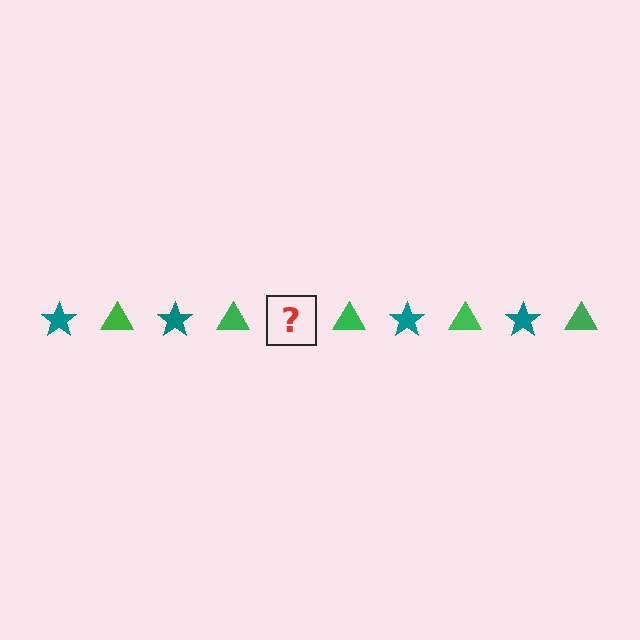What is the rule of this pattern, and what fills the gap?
The rule is that the pattern alternates between teal star and green triangle. The gap should be filled with a teal star.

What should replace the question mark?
The question mark should be replaced with a teal star.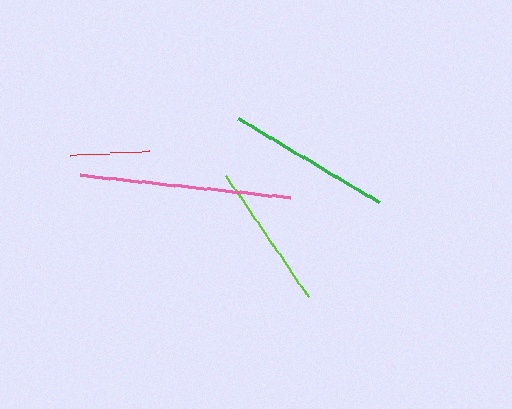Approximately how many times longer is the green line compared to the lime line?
The green line is approximately 1.1 times the length of the lime line.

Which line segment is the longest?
The pink line is the longest at approximately 212 pixels.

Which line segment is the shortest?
The red line is the shortest at approximately 79 pixels.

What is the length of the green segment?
The green segment is approximately 163 pixels long.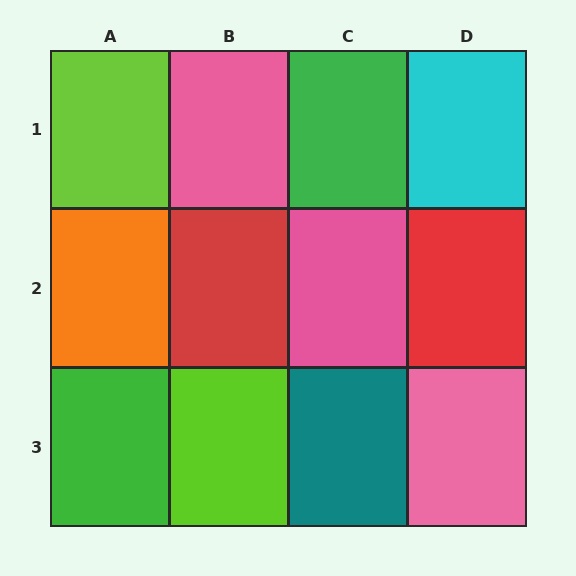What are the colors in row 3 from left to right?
Green, lime, teal, pink.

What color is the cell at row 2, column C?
Pink.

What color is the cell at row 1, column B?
Pink.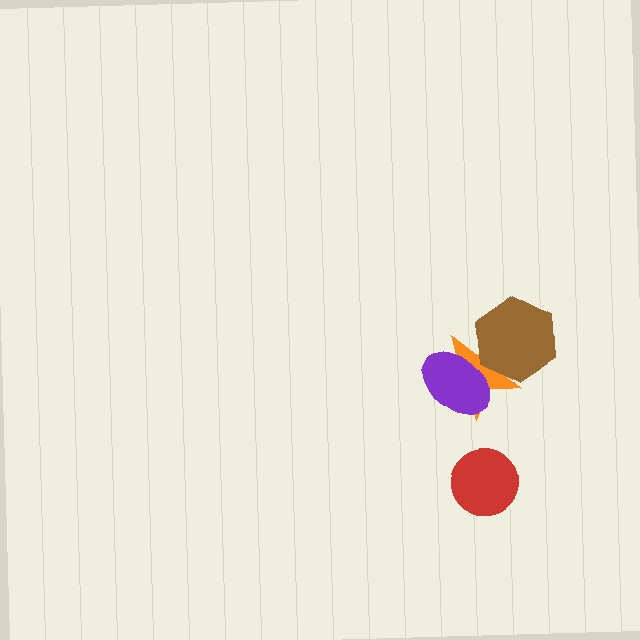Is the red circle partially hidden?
No, no other shape covers it.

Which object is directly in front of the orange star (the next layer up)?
The brown hexagon is directly in front of the orange star.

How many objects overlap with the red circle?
0 objects overlap with the red circle.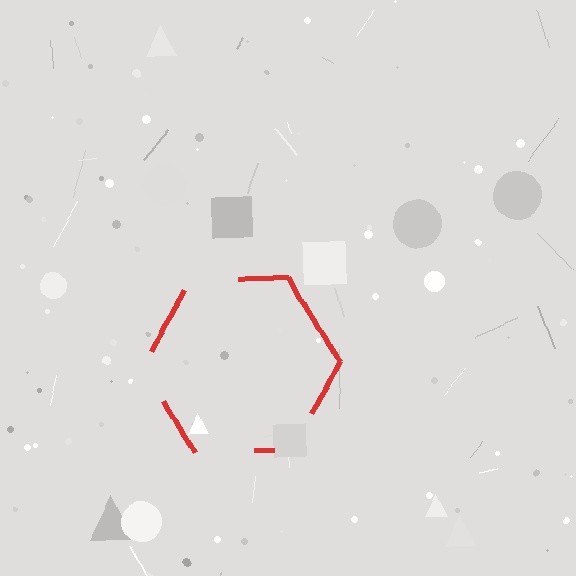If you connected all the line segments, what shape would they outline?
They would outline a hexagon.